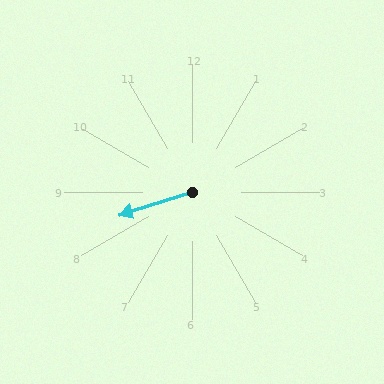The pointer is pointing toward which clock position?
Roughly 8 o'clock.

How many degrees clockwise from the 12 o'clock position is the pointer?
Approximately 252 degrees.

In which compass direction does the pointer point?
West.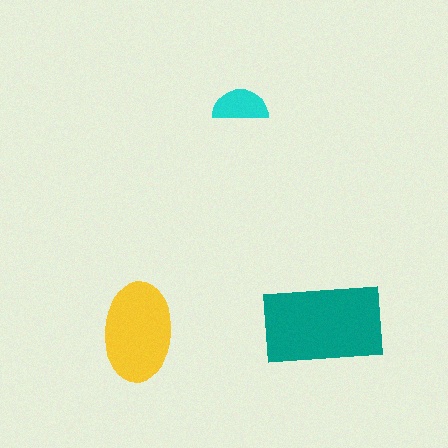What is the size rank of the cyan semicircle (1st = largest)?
3rd.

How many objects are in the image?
There are 3 objects in the image.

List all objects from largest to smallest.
The teal rectangle, the yellow ellipse, the cyan semicircle.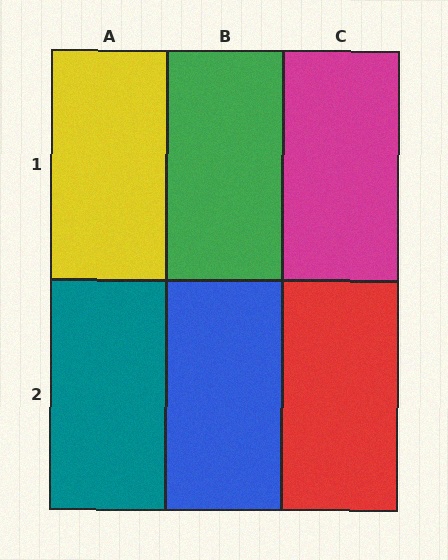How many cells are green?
1 cell is green.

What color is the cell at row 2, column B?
Blue.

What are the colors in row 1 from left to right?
Yellow, green, magenta.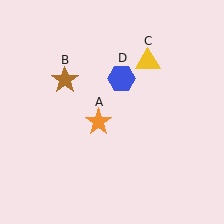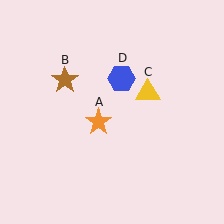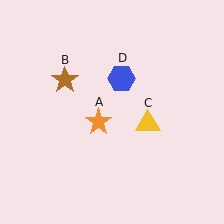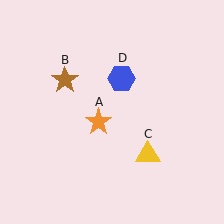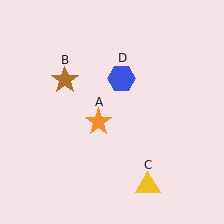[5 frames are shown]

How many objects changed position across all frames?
1 object changed position: yellow triangle (object C).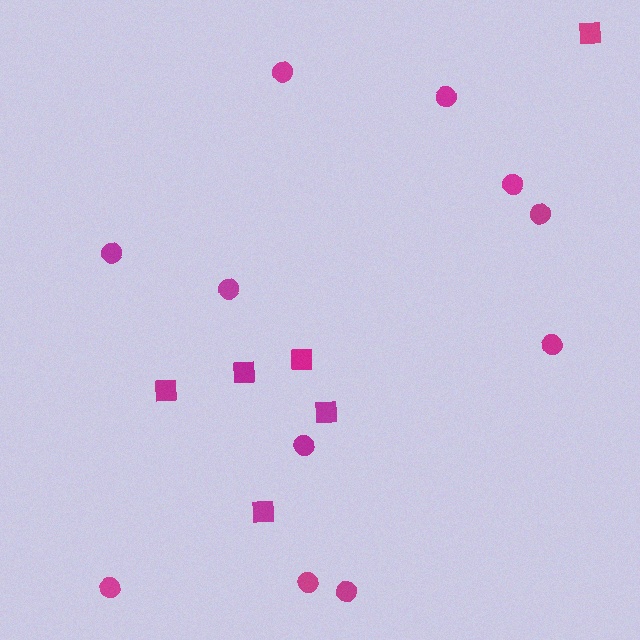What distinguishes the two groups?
There are 2 groups: one group of squares (6) and one group of circles (11).